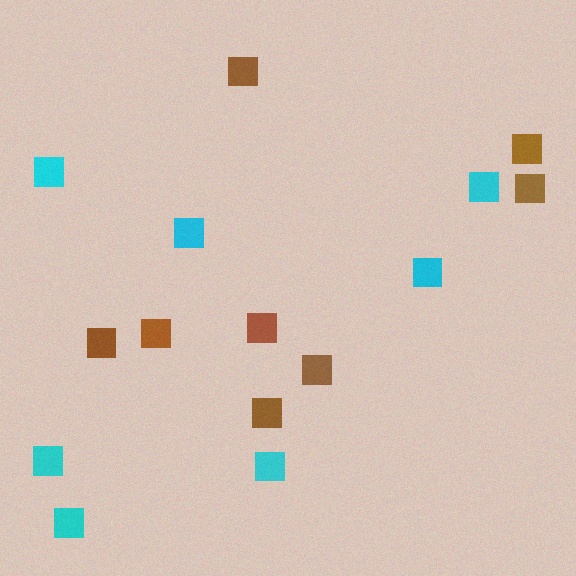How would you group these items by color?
There are 2 groups: one group of cyan squares (7) and one group of brown squares (8).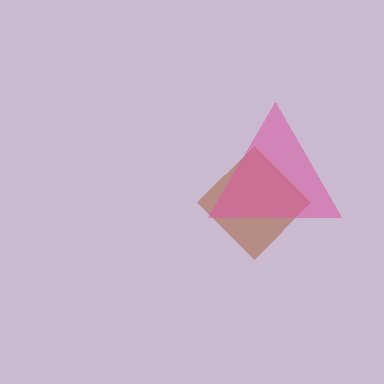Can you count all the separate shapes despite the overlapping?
Yes, there are 2 separate shapes.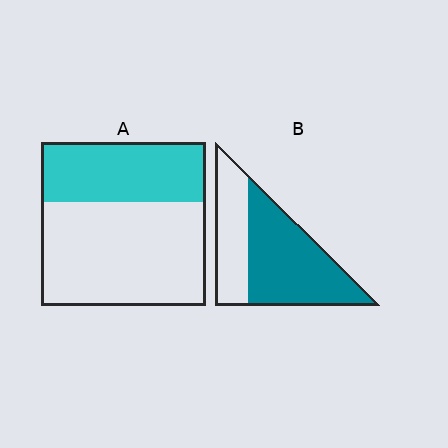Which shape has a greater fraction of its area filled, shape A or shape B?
Shape B.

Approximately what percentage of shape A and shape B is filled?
A is approximately 35% and B is approximately 65%.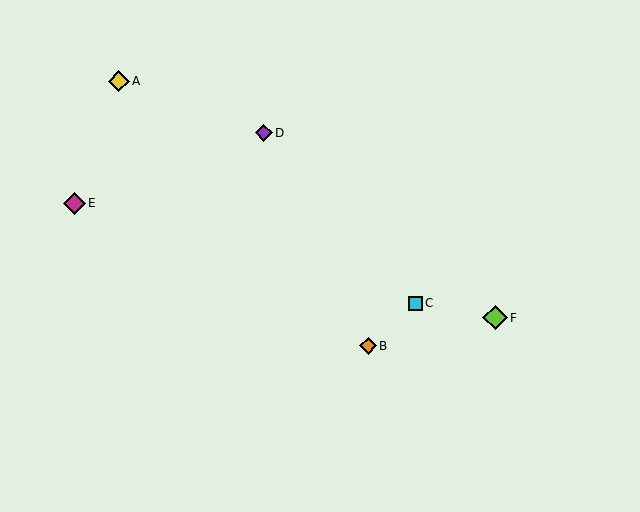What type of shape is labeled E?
Shape E is a magenta diamond.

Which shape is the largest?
The lime diamond (labeled F) is the largest.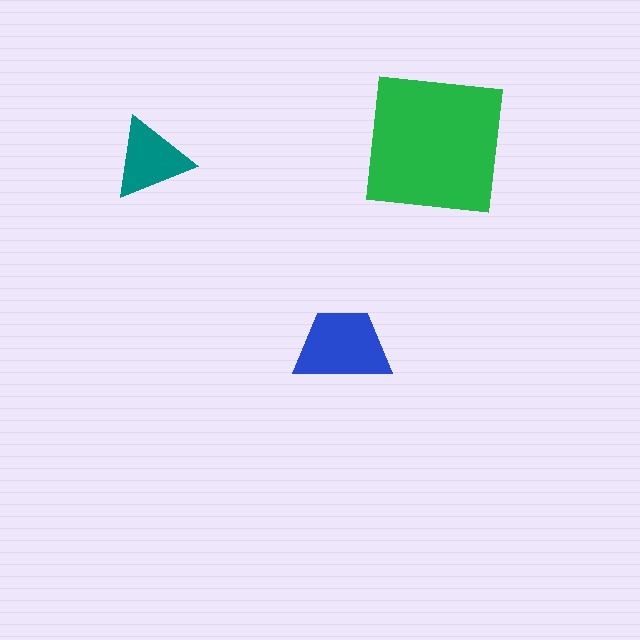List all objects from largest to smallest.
The green square, the blue trapezoid, the teal triangle.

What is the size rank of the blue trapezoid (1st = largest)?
2nd.